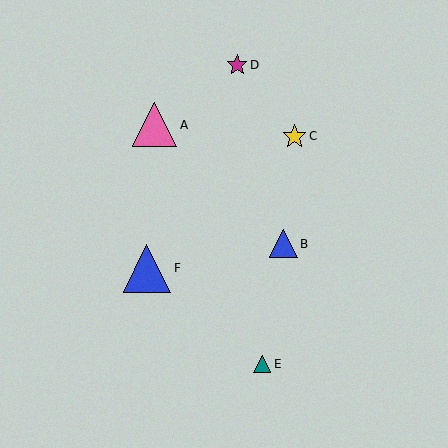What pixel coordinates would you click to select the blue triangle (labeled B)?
Click at (283, 244) to select the blue triangle B.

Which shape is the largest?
The blue triangle (labeled F) is the largest.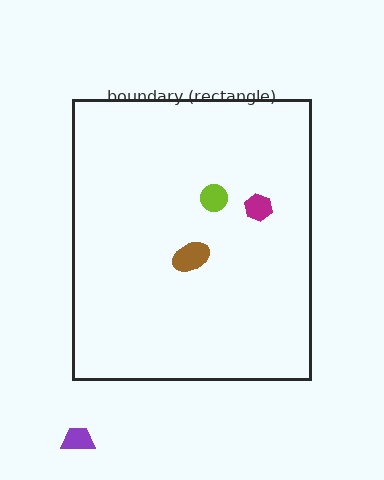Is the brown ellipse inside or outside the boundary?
Inside.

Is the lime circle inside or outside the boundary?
Inside.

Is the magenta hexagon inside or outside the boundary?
Inside.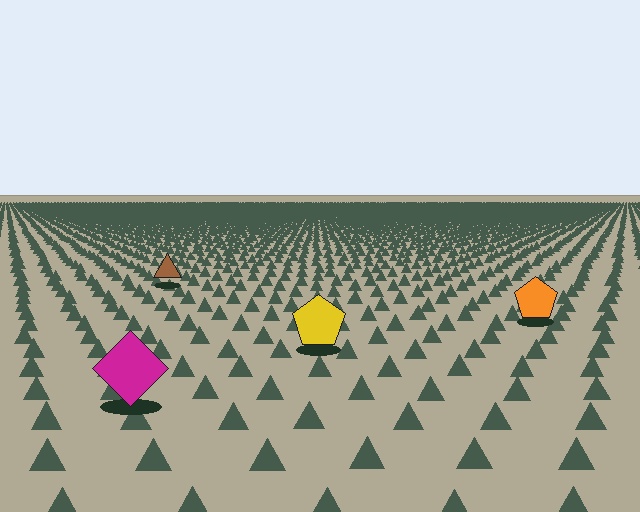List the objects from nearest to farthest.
From nearest to farthest: the magenta diamond, the yellow pentagon, the orange pentagon, the brown triangle.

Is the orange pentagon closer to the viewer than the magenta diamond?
No. The magenta diamond is closer — you can tell from the texture gradient: the ground texture is coarser near it.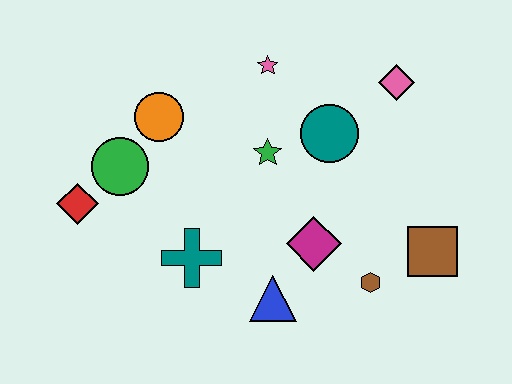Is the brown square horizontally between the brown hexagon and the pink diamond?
No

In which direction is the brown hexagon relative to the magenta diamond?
The brown hexagon is to the right of the magenta diamond.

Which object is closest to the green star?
The teal circle is closest to the green star.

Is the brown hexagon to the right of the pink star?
Yes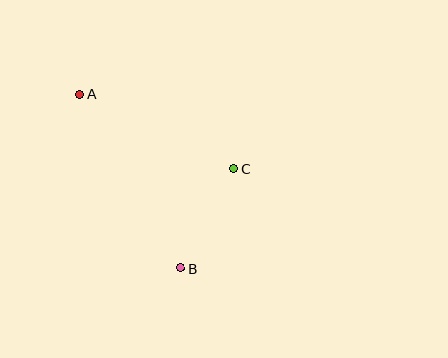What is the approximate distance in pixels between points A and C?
The distance between A and C is approximately 171 pixels.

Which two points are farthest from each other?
Points A and B are farthest from each other.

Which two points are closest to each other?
Points B and C are closest to each other.